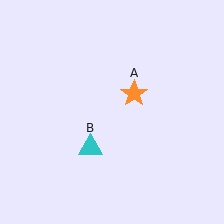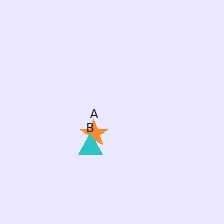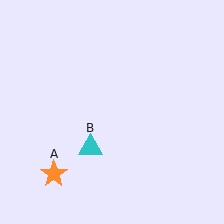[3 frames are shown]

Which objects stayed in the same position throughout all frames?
Cyan triangle (object B) remained stationary.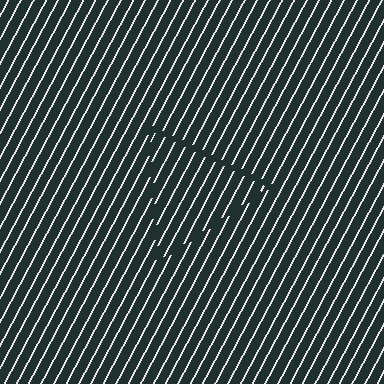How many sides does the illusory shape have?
3 sides — the line-ends trace a triangle.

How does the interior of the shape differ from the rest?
The interior of the shape contains the same grating, shifted by half a period — the contour is defined by the phase discontinuity where line-ends from the inner and outer gratings abut.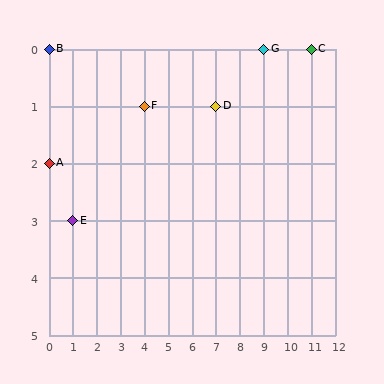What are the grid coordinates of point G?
Point G is at grid coordinates (9, 0).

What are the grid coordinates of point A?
Point A is at grid coordinates (0, 2).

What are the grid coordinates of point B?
Point B is at grid coordinates (0, 0).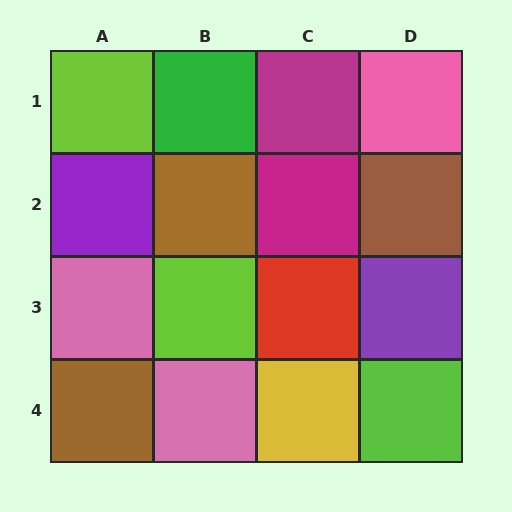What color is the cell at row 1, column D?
Pink.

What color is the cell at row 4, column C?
Yellow.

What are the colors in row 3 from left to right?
Pink, lime, red, purple.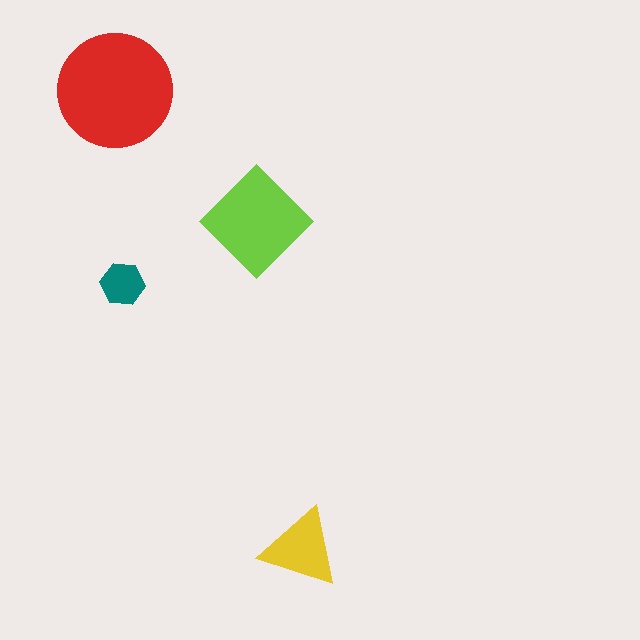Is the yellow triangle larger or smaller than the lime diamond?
Smaller.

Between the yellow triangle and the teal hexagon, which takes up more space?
The yellow triangle.